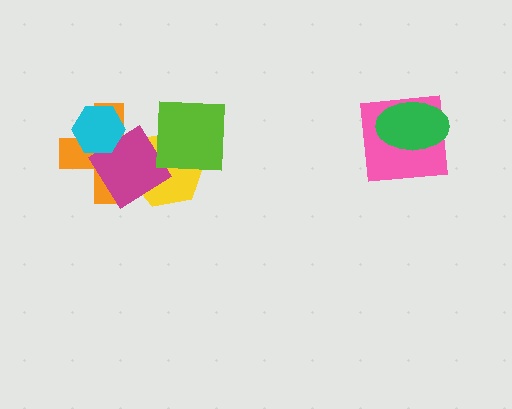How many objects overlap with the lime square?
3 objects overlap with the lime square.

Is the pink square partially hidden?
Yes, it is partially covered by another shape.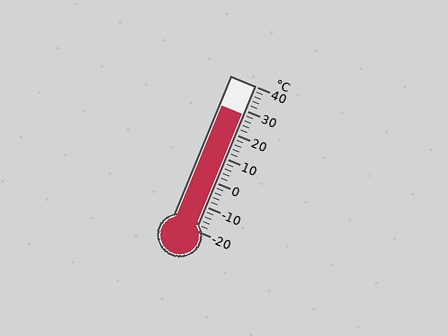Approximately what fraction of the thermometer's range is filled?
The thermometer is filled to approximately 80% of its range.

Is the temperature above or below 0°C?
The temperature is above 0°C.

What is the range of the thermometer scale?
The thermometer scale ranges from -20°C to 40°C.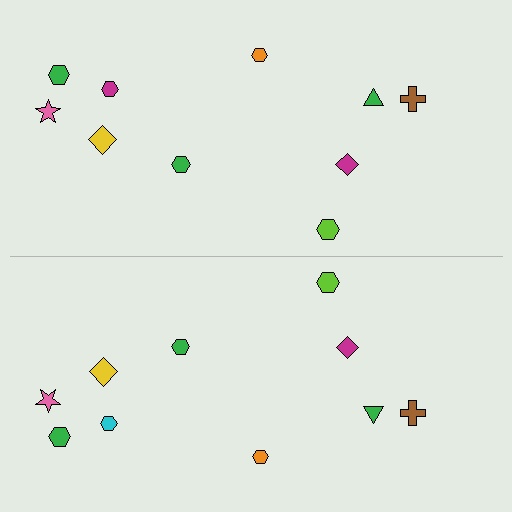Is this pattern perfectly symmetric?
No, the pattern is not perfectly symmetric. The cyan hexagon on the bottom side breaks the symmetry — its mirror counterpart is magenta.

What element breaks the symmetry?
The cyan hexagon on the bottom side breaks the symmetry — its mirror counterpart is magenta.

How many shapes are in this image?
There are 20 shapes in this image.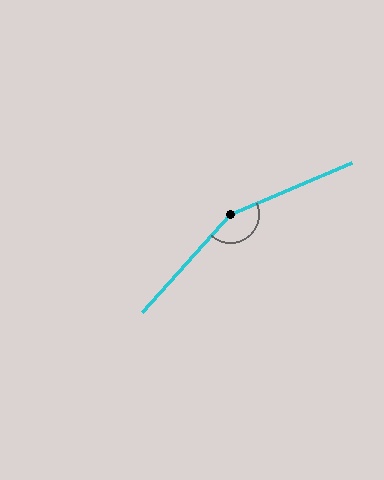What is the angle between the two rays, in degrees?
Approximately 155 degrees.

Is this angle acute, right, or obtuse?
It is obtuse.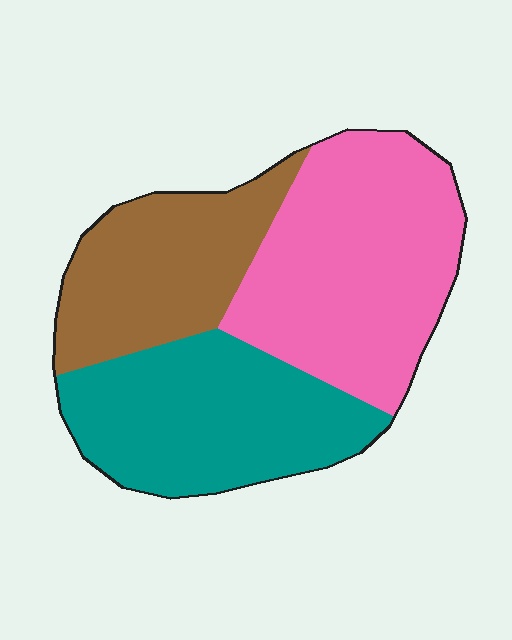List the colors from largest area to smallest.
From largest to smallest: pink, teal, brown.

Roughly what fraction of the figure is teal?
Teal covers around 35% of the figure.